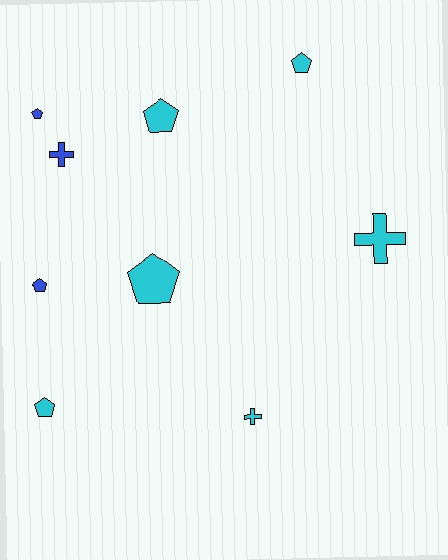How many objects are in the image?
There are 9 objects.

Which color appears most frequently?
Cyan, with 6 objects.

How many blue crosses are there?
There is 1 blue cross.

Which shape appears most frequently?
Pentagon, with 6 objects.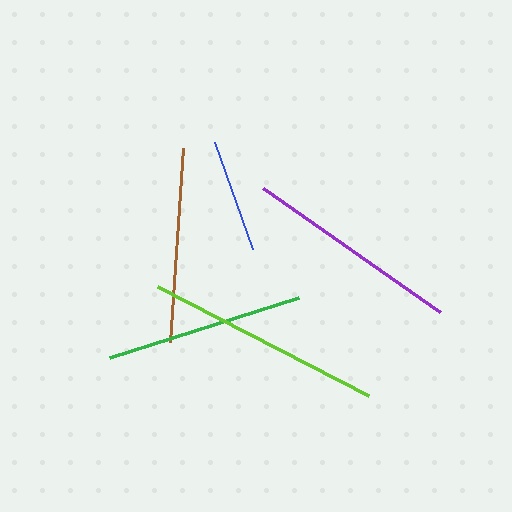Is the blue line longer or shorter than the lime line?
The lime line is longer than the blue line.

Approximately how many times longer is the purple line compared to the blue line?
The purple line is approximately 1.9 times the length of the blue line.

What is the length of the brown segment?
The brown segment is approximately 195 pixels long.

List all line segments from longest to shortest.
From longest to shortest: lime, purple, green, brown, blue.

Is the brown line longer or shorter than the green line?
The green line is longer than the brown line.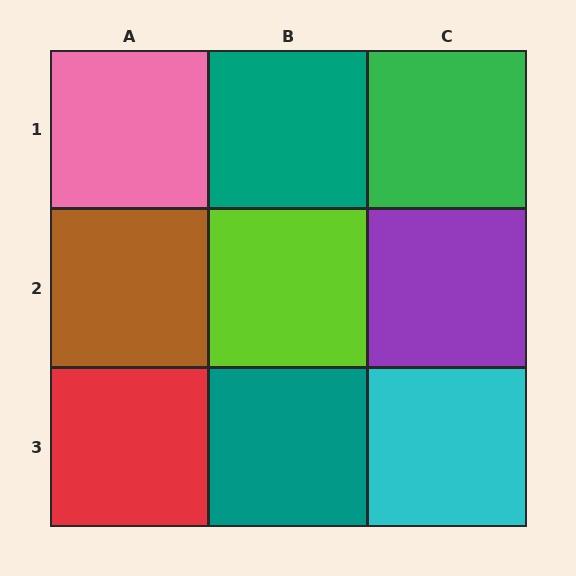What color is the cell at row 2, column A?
Brown.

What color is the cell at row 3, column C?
Cyan.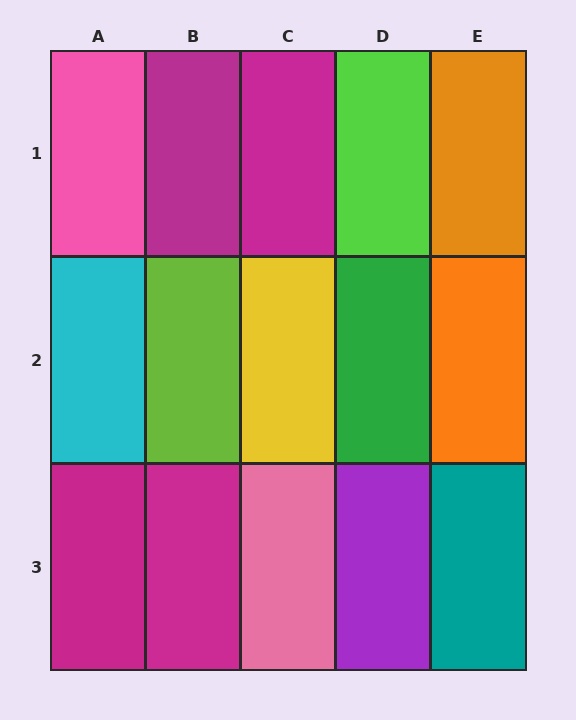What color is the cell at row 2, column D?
Green.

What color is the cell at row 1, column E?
Orange.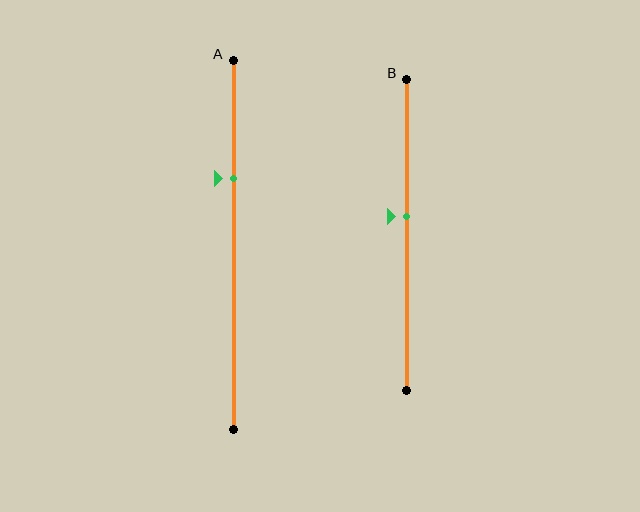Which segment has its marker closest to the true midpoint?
Segment B has its marker closest to the true midpoint.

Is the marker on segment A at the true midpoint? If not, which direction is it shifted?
No, the marker on segment A is shifted upward by about 18% of the segment length.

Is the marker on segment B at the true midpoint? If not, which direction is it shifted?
No, the marker on segment B is shifted upward by about 6% of the segment length.